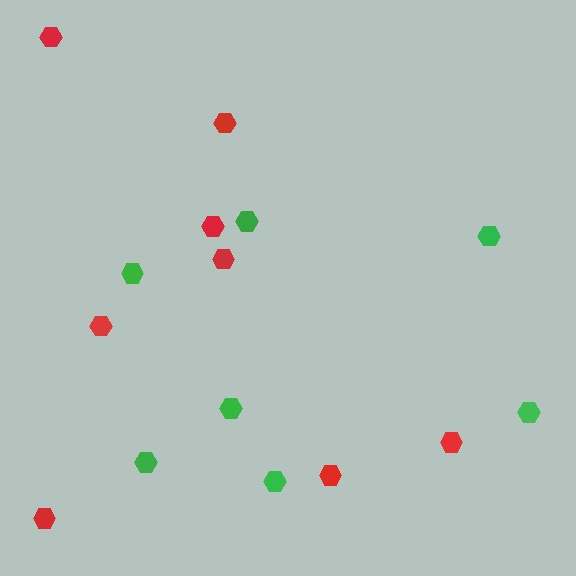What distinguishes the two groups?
There are 2 groups: one group of red hexagons (8) and one group of green hexagons (7).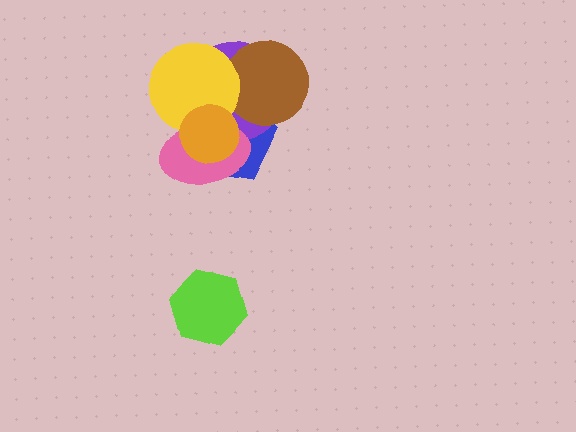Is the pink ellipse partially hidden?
Yes, it is partially covered by another shape.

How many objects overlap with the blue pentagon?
5 objects overlap with the blue pentagon.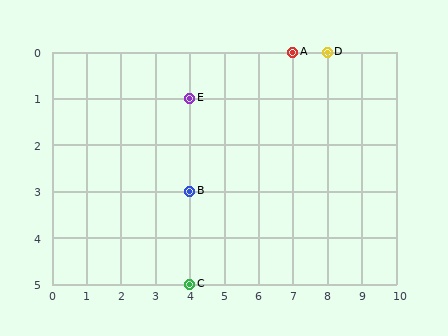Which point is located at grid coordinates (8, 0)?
Point D is at (8, 0).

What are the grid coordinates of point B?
Point B is at grid coordinates (4, 3).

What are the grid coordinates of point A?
Point A is at grid coordinates (7, 0).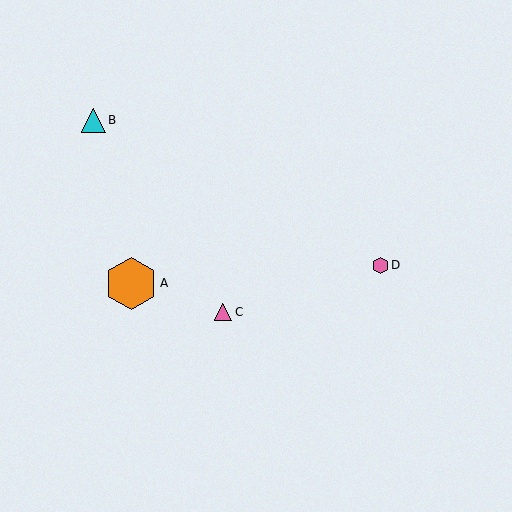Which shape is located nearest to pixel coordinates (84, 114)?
The cyan triangle (labeled B) at (93, 120) is nearest to that location.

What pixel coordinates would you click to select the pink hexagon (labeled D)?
Click at (380, 265) to select the pink hexagon D.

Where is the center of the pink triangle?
The center of the pink triangle is at (223, 312).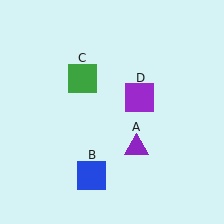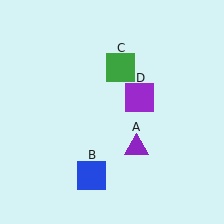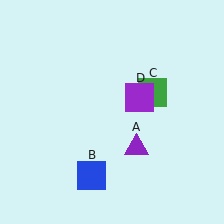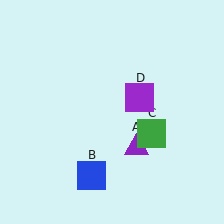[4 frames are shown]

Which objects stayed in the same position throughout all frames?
Purple triangle (object A) and blue square (object B) and purple square (object D) remained stationary.